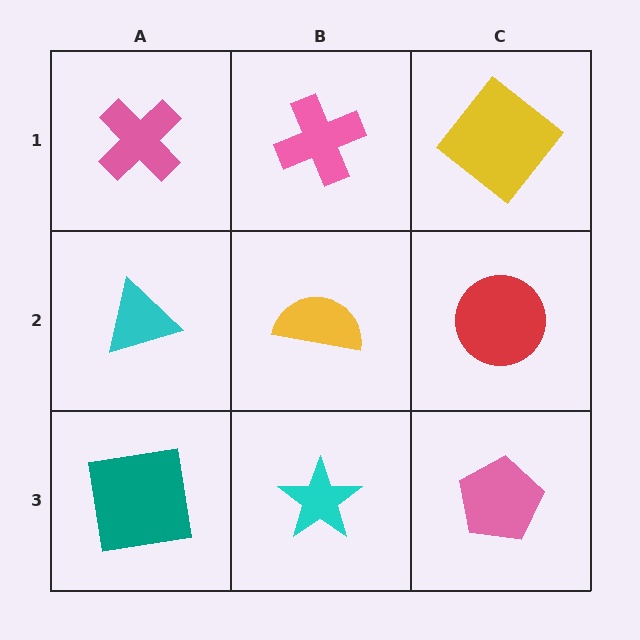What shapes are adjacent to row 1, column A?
A cyan triangle (row 2, column A), a pink cross (row 1, column B).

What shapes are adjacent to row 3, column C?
A red circle (row 2, column C), a cyan star (row 3, column B).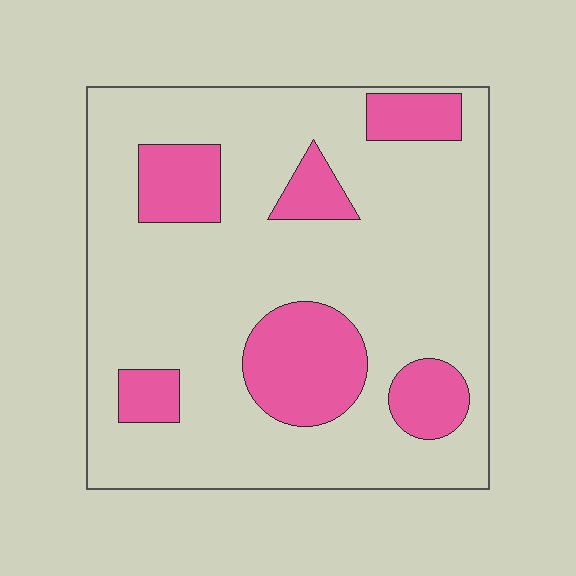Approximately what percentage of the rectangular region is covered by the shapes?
Approximately 20%.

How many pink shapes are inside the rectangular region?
6.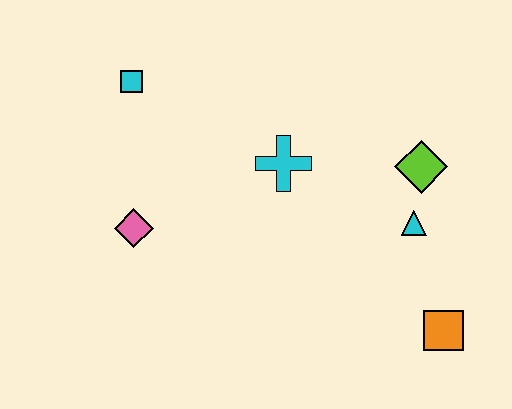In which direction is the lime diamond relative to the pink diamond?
The lime diamond is to the right of the pink diamond.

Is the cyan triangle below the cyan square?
Yes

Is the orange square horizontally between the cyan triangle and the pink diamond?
No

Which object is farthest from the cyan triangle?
The cyan square is farthest from the cyan triangle.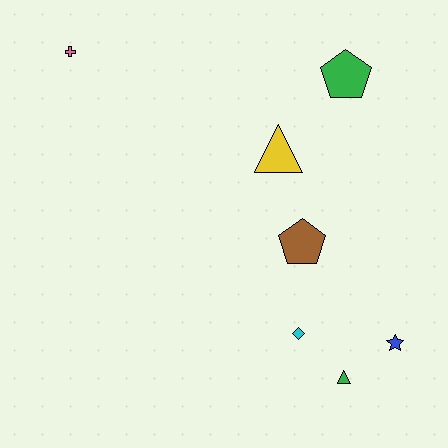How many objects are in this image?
There are 7 objects.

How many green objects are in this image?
There are 2 green objects.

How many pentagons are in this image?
There are 2 pentagons.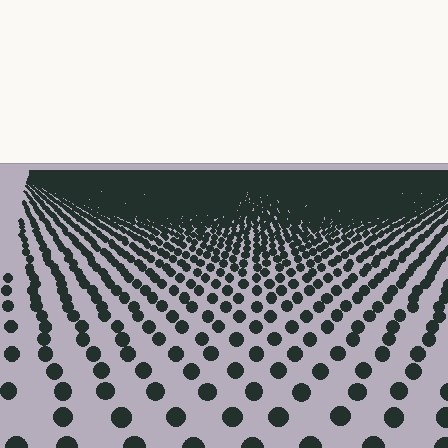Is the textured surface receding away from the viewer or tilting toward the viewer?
The surface is receding away from the viewer. Texture elements get smaller and denser toward the top.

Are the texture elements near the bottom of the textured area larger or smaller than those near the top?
Larger. Near the bottom, elements are closer to the viewer and appear at a bigger on-screen size.